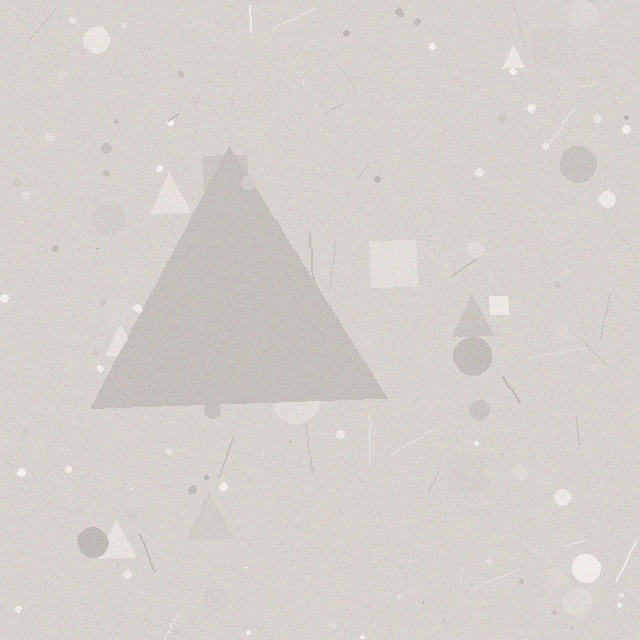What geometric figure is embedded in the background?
A triangle is embedded in the background.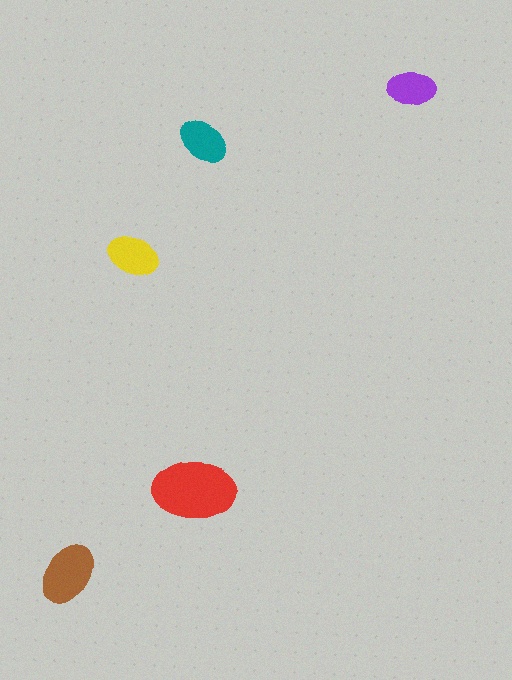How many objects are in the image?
There are 5 objects in the image.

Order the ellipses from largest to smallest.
the red one, the brown one, the yellow one, the teal one, the purple one.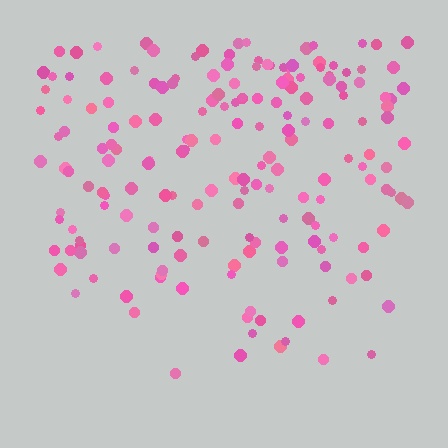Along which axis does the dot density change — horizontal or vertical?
Vertical.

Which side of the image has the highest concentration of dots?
The top.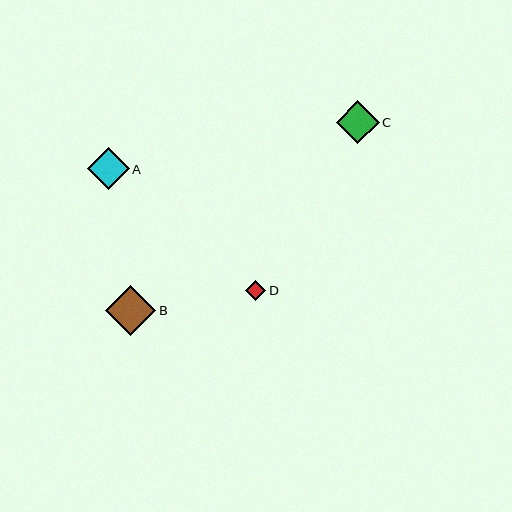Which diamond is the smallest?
Diamond D is the smallest with a size of approximately 20 pixels.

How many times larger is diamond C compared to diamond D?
Diamond C is approximately 2.1 times the size of diamond D.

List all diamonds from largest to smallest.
From largest to smallest: B, C, A, D.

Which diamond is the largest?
Diamond B is the largest with a size of approximately 50 pixels.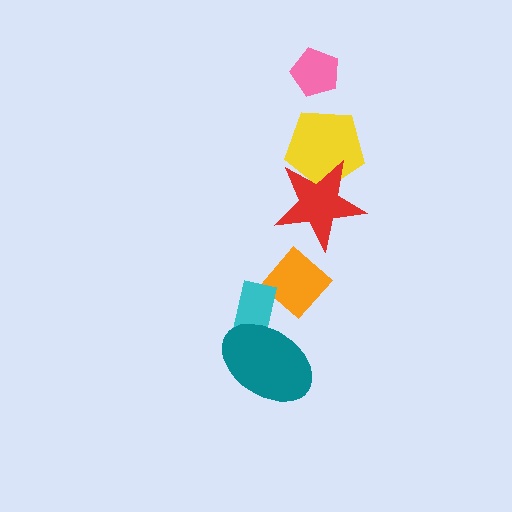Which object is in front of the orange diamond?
The cyan rectangle is in front of the orange diamond.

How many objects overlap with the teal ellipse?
1 object overlaps with the teal ellipse.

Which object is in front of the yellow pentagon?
The red star is in front of the yellow pentagon.